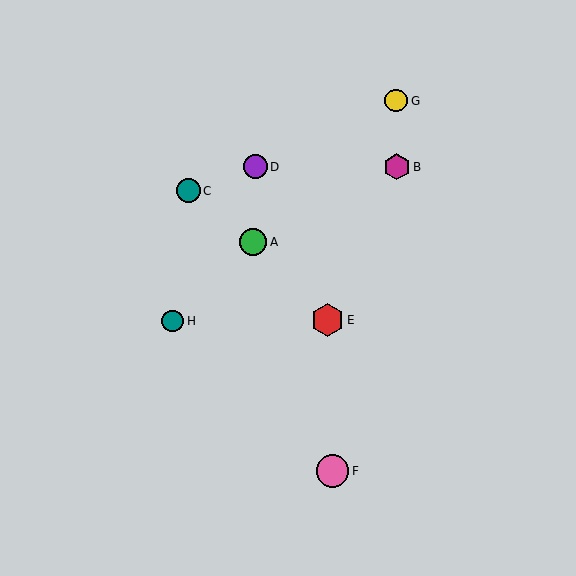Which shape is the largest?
The red hexagon (labeled E) is the largest.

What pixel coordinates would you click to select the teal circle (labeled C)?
Click at (188, 191) to select the teal circle C.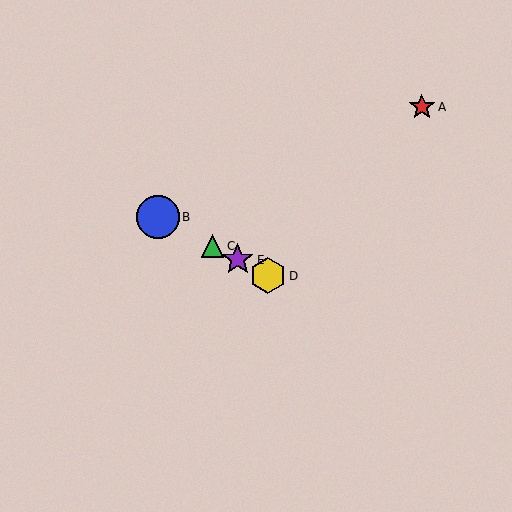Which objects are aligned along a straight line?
Objects B, C, D, E are aligned along a straight line.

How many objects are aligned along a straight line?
4 objects (B, C, D, E) are aligned along a straight line.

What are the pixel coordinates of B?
Object B is at (158, 217).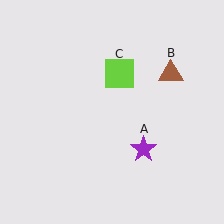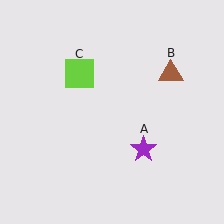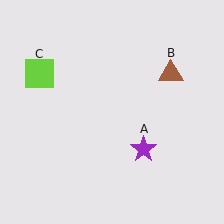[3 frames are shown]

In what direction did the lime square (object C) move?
The lime square (object C) moved left.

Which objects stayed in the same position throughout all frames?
Purple star (object A) and brown triangle (object B) remained stationary.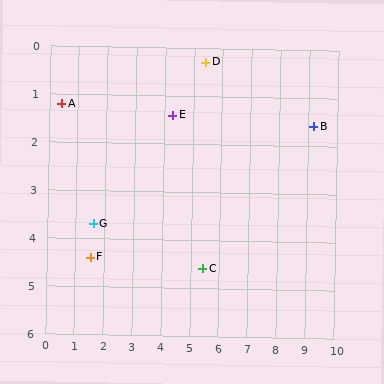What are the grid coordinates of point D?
Point D is at approximately (5.4, 0.3).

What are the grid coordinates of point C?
Point C is at approximately (5.4, 4.6).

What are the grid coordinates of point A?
Point A is at approximately (0.4, 1.2).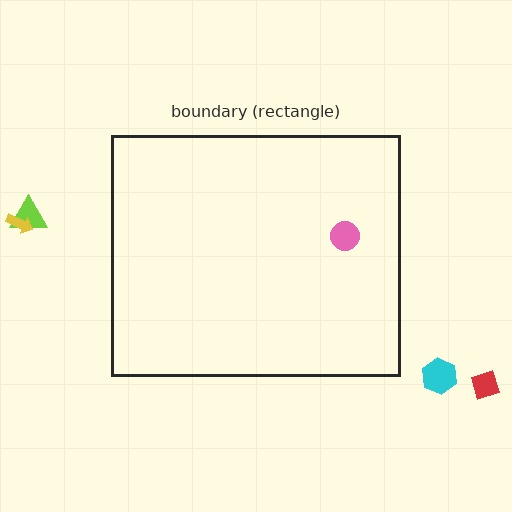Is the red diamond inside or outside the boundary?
Outside.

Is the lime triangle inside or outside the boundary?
Outside.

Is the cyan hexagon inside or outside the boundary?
Outside.